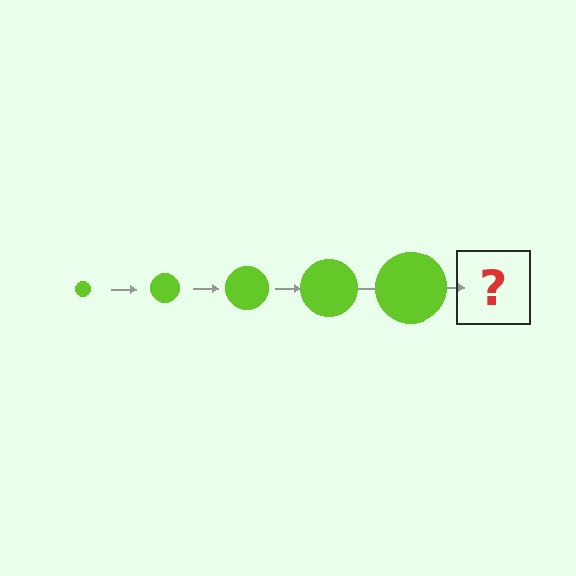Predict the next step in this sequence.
The next step is a lime circle, larger than the previous one.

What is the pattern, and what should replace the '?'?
The pattern is that the circle gets progressively larger each step. The '?' should be a lime circle, larger than the previous one.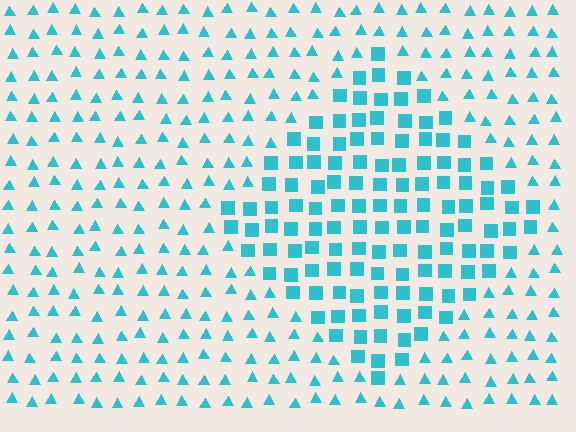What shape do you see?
I see a diamond.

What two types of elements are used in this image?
The image uses squares inside the diamond region and triangles outside it.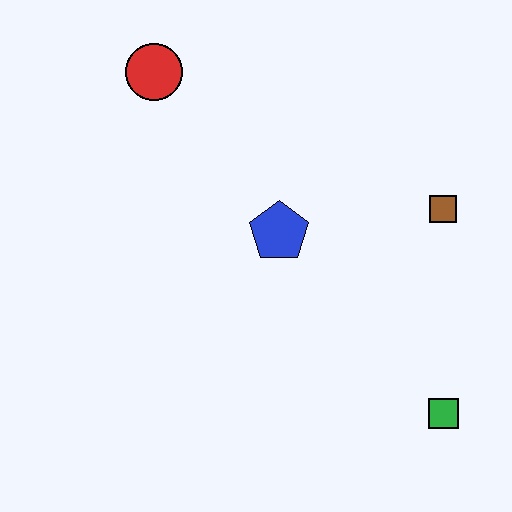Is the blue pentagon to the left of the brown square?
Yes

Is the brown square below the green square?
No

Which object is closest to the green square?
The brown square is closest to the green square.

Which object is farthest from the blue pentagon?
The green square is farthest from the blue pentagon.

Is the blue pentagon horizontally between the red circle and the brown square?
Yes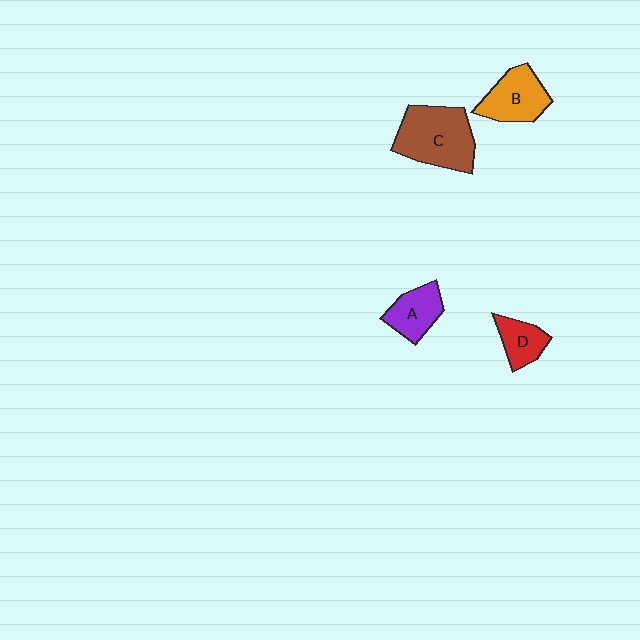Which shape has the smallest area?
Shape D (red).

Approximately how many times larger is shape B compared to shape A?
Approximately 1.3 times.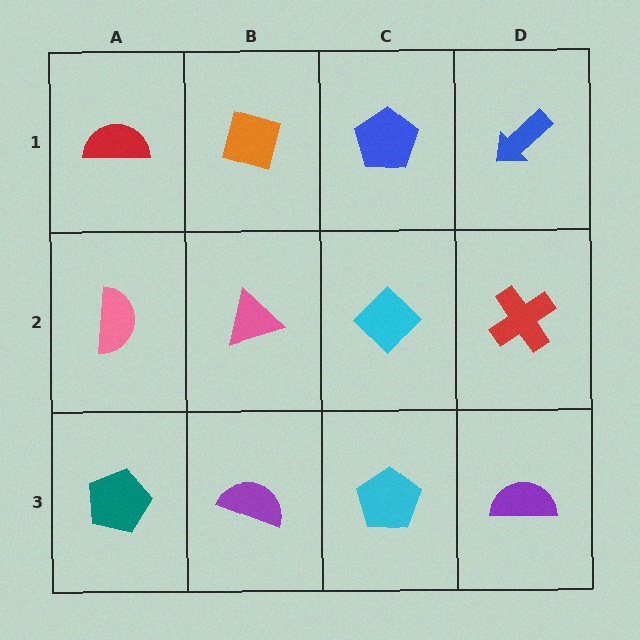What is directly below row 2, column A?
A teal pentagon.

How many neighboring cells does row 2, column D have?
3.